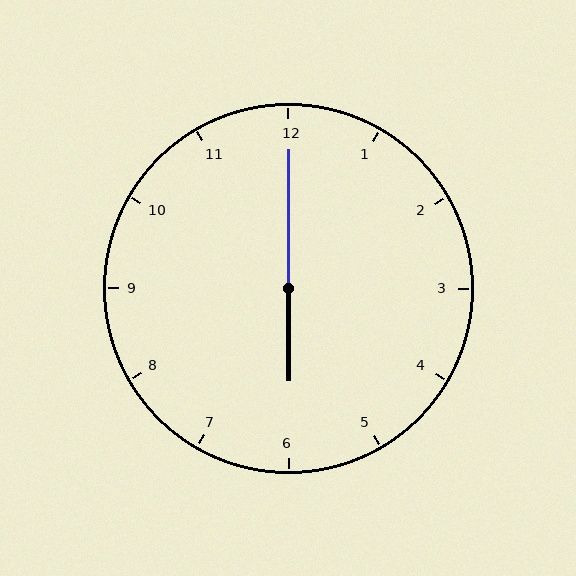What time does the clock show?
6:00.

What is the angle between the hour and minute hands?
Approximately 180 degrees.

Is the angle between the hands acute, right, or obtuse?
It is obtuse.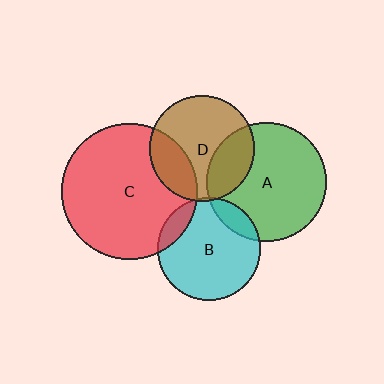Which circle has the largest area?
Circle C (red).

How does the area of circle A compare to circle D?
Approximately 1.3 times.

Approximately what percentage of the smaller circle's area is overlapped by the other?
Approximately 25%.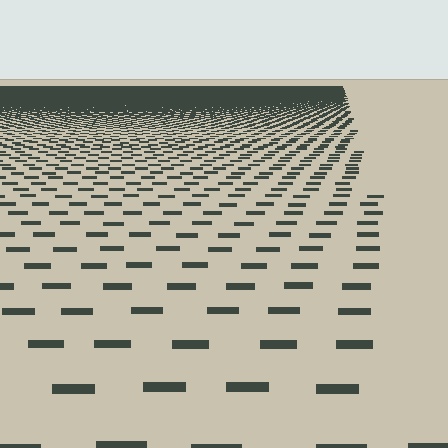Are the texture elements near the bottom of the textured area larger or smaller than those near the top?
Larger. Near the bottom, elements are closer to the viewer and appear at a bigger on-screen size.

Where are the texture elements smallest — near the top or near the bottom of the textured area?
Near the top.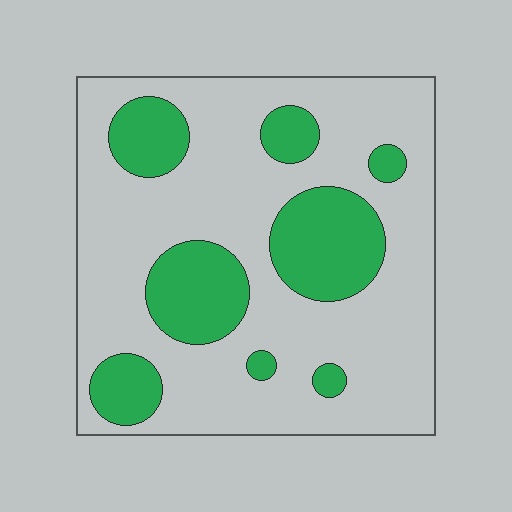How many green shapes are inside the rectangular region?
8.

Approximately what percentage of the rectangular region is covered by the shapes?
Approximately 25%.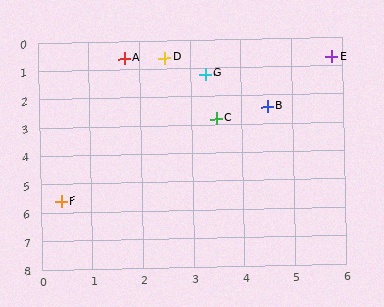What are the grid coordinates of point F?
Point F is at approximately (0.4, 5.6).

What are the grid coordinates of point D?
Point D is at approximately (2.5, 0.6).